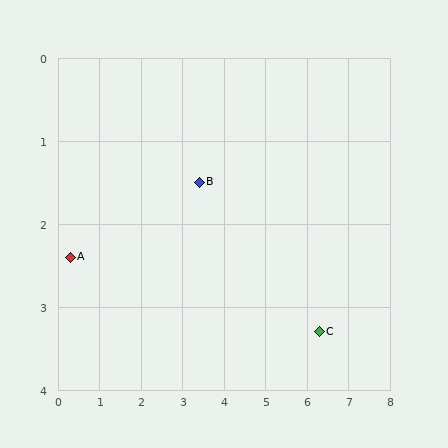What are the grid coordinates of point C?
Point C is at approximately (6.3, 3.3).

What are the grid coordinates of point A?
Point A is at approximately (0.3, 2.4).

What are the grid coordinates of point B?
Point B is at approximately (3.4, 1.5).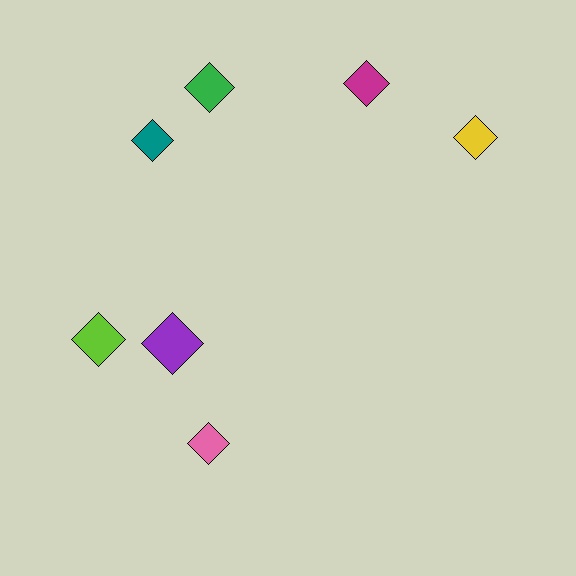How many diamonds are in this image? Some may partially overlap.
There are 7 diamonds.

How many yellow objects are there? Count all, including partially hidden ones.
There is 1 yellow object.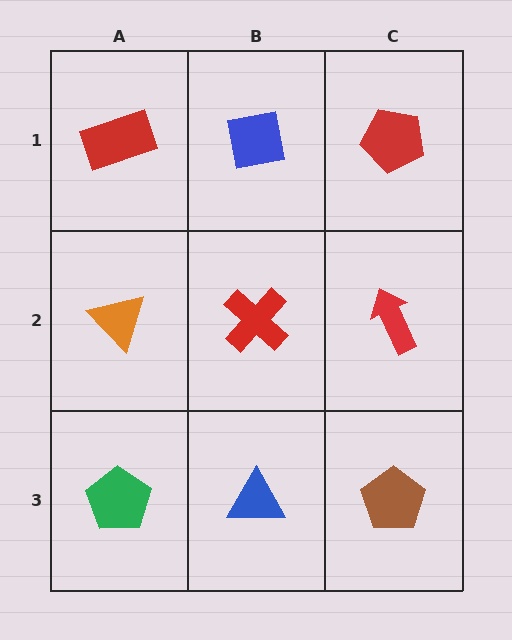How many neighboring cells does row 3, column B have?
3.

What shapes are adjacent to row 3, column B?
A red cross (row 2, column B), a green pentagon (row 3, column A), a brown pentagon (row 3, column C).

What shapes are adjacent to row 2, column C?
A red pentagon (row 1, column C), a brown pentagon (row 3, column C), a red cross (row 2, column B).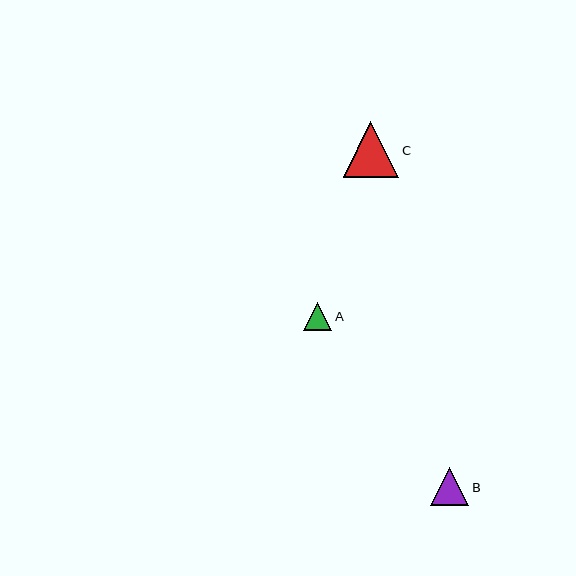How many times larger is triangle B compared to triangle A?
Triangle B is approximately 1.4 times the size of triangle A.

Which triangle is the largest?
Triangle C is the largest with a size of approximately 55 pixels.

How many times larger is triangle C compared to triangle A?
Triangle C is approximately 2.0 times the size of triangle A.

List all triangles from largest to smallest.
From largest to smallest: C, B, A.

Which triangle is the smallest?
Triangle A is the smallest with a size of approximately 28 pixels.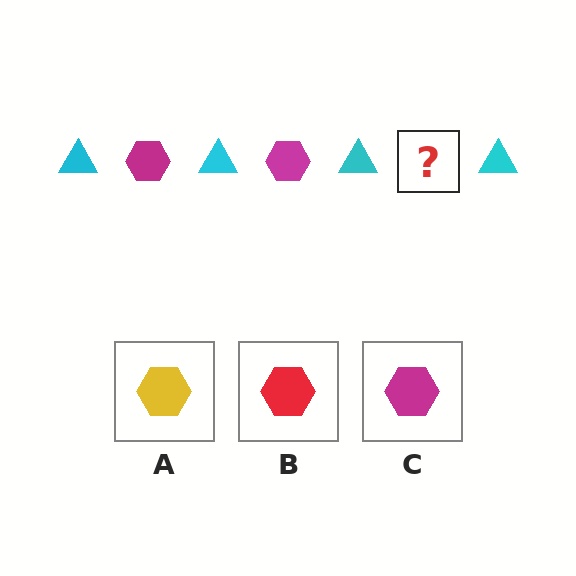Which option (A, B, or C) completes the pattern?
C.